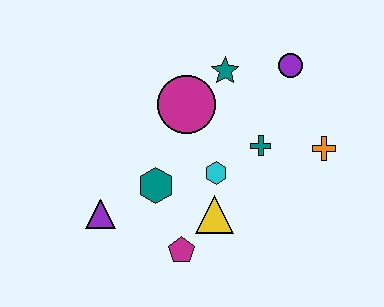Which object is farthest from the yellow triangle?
The purple circle is farthest from the yellow triangle.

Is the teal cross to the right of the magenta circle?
Yes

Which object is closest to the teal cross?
The cyan hexagon is closest to the teal cross.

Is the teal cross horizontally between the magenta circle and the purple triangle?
No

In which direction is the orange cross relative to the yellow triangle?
The orange cross is to the right of the yellow triangle.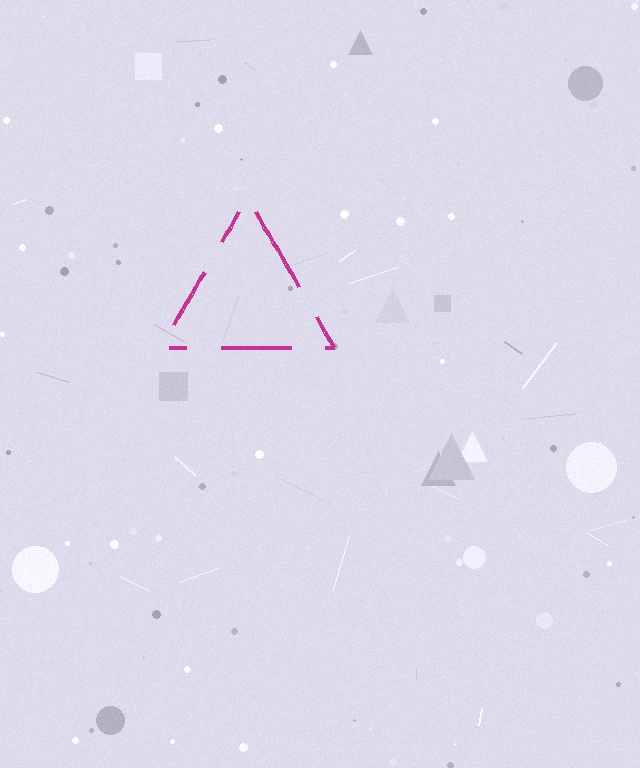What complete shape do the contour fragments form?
The contour fragments form a triangle.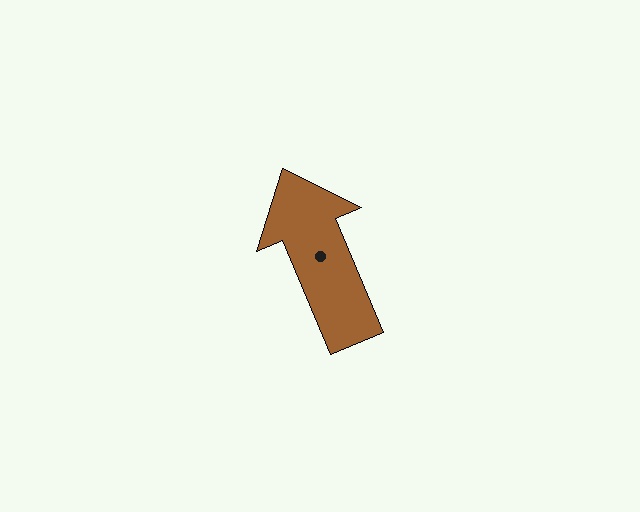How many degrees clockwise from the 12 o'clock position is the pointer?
Approximately 337 degrees.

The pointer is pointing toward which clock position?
Roughly 11 o'clock.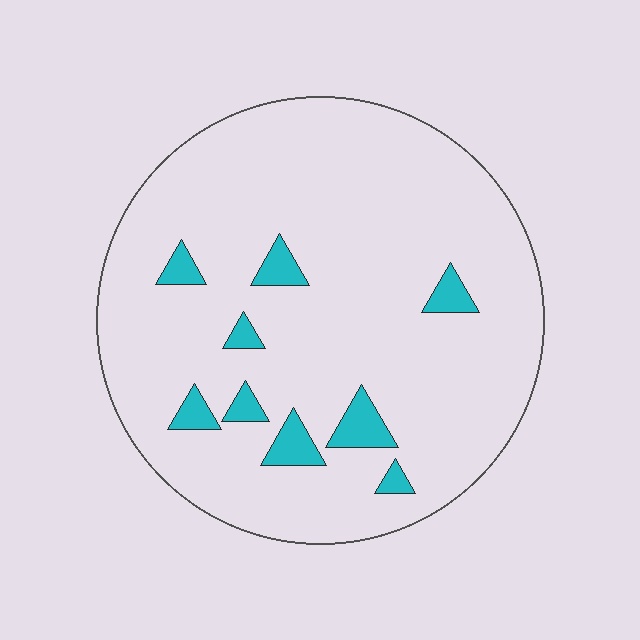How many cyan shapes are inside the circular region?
9.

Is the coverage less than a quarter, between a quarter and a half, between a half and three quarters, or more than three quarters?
Less than a quarter.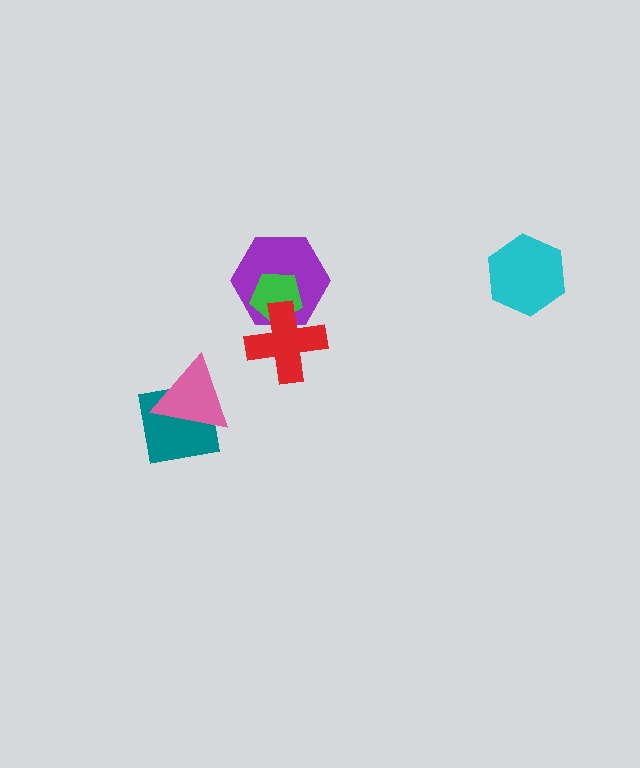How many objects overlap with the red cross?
2 objects overlap with the red cross.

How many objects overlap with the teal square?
1 object overlaps with the teal square.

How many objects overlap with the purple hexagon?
2 objects overlap with the purple hexagon.